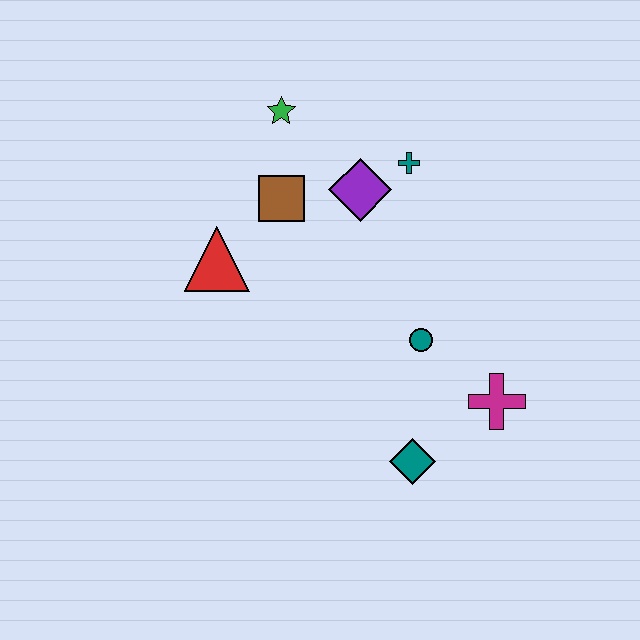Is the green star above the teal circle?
Yes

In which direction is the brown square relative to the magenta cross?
The brown square is to the left of the magenta cross.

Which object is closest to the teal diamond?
The magenta cross is closest to the teal diamond.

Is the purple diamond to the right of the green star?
Yes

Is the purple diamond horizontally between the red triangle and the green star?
No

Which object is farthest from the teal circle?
The green star is farthest from the teal circle.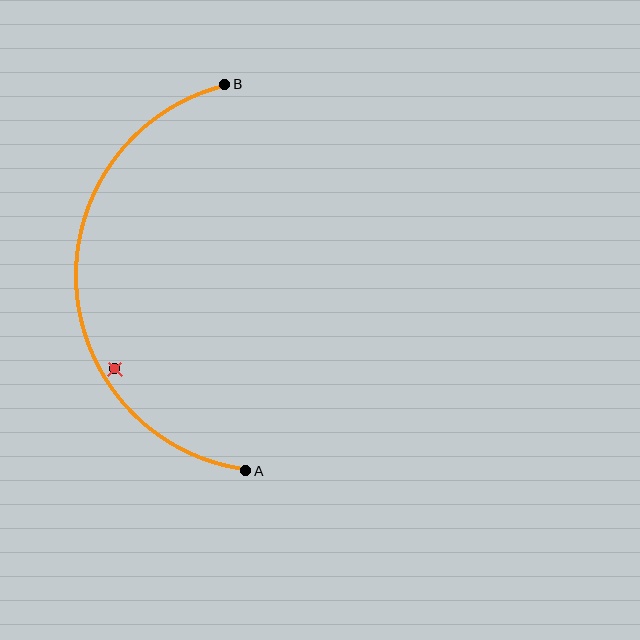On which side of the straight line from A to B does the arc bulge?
The arc bulges to the left of the straight line connecting A and B.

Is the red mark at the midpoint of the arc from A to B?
No — the red mark does not lie on the arc at all. It sits slightly inside the curve.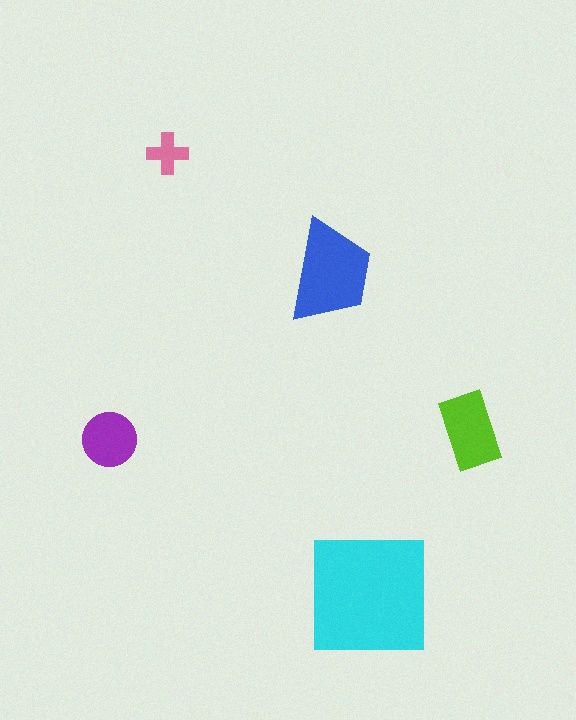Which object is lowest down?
The cyan square is bottommost.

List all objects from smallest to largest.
The pink cross, the purple circle, the lime rectangle, the blue trapezoid, the cyan square.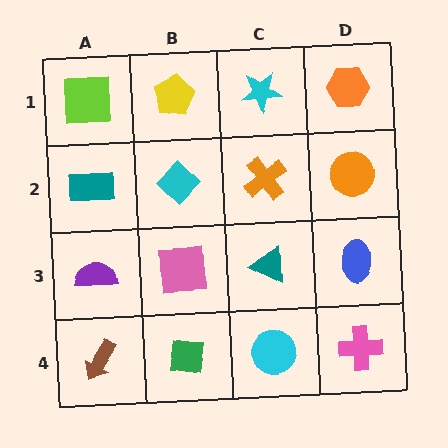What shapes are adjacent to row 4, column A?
A purple semicircle (row 3, column A), a green square (row 4, column B).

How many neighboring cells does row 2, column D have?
3.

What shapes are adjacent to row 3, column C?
An orange cross (row 2, column C), a cyan circle (row 4, column C), a pink square (row 3, column B), a blue ellipse (row 3, column D).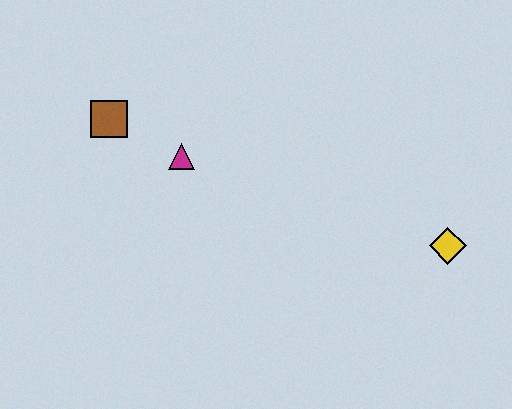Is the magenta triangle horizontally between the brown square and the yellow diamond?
Yes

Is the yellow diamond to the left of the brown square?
No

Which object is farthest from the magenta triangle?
The yellow diamond is farthest from the magenta triangle.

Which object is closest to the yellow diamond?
The magenta triangle is closest to the yellow diamond.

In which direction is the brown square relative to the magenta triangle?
The brown square is to the left of the magenta triangle.